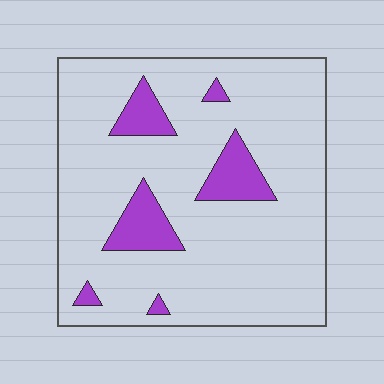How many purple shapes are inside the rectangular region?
6.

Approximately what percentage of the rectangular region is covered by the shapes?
Approximately 15%.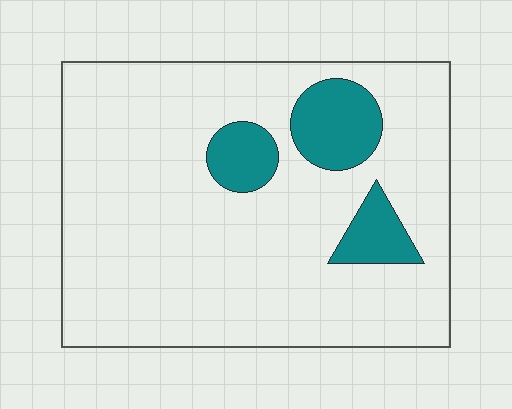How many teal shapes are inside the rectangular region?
3.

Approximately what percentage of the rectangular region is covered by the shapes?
Approximately 15%.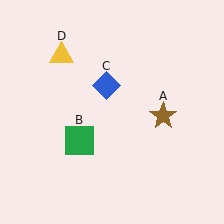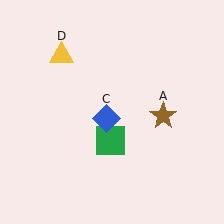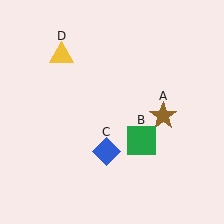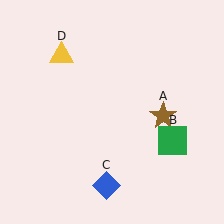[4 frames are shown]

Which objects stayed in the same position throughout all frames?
Brown star (object A) and yellow triangle (object D) remained stationary.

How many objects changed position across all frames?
2 objects changed position: green square (object B), blue diamond (object C).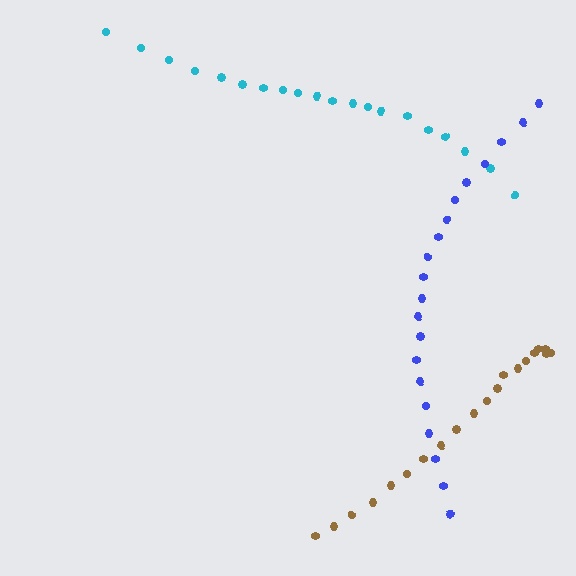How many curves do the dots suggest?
There are 3 distinct paths.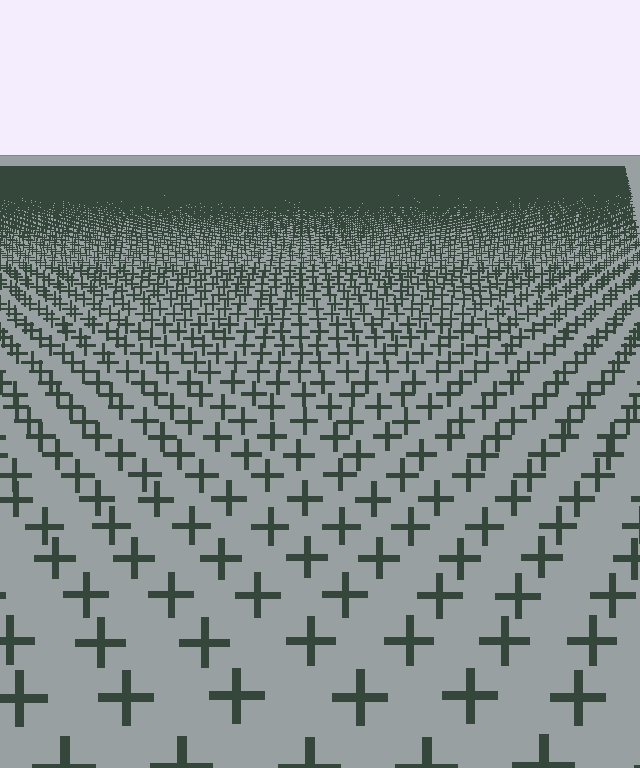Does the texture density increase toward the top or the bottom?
Density increases toward the top.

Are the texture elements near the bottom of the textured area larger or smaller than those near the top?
Larger. Near the bottom, elements are closer to the viewer and appear at a bigger on-screen size.